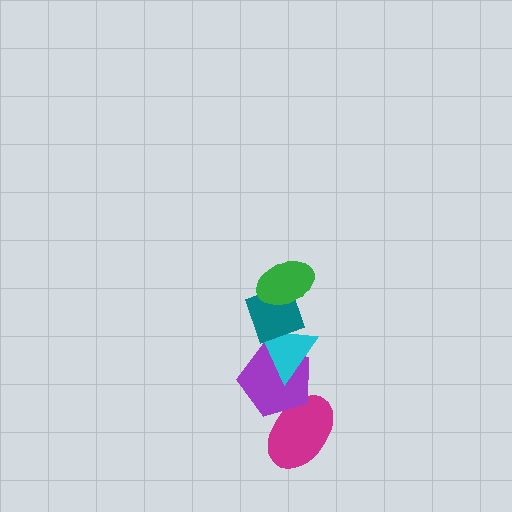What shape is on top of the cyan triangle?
The teal diamond is on top of the cyan triangle.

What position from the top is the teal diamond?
The teal diamond is 2nd from the top.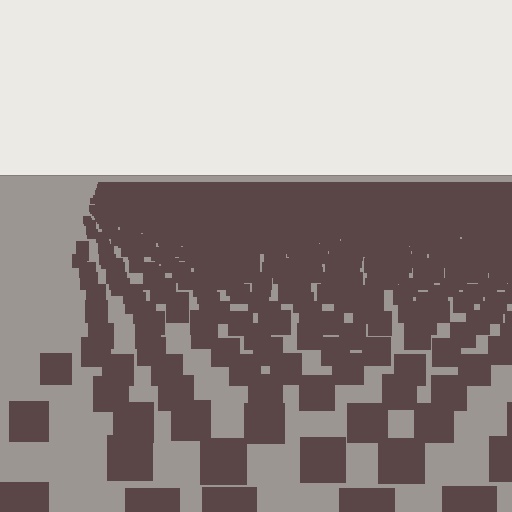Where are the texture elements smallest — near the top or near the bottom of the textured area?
Near the top.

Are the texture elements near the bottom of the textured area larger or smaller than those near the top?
Larger. Near the bottom, elements are closer to the viewer and appear at a bigger on-screen size.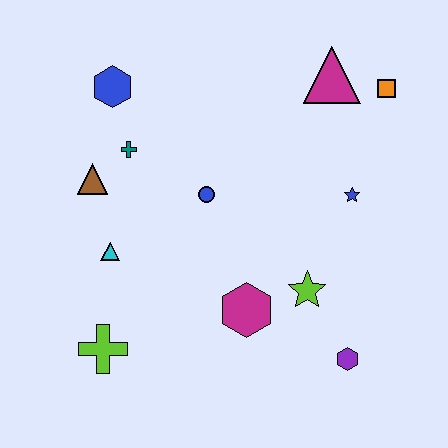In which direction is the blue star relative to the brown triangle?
The blue star is to the right of the brown triangle.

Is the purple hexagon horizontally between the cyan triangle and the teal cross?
No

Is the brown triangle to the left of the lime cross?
Yes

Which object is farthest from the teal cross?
The purple hexagon is farthest from the teal cross.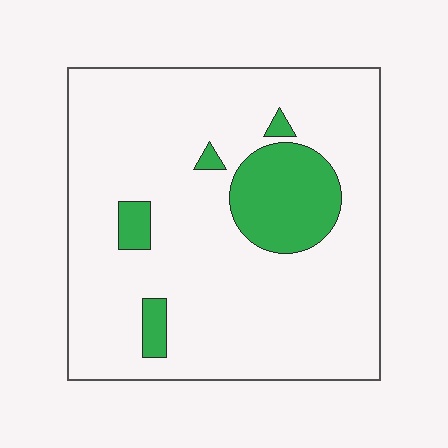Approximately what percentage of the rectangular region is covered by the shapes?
Approximately 15%.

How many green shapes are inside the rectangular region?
5.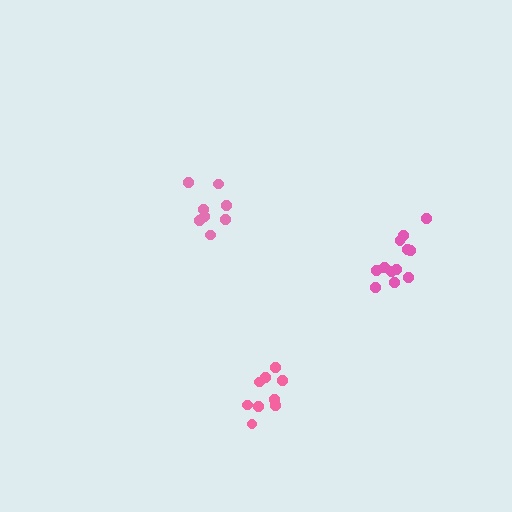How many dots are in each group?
Group 1: 12 dots, Group 2: 8 dots, Group 3: 9 dots (29 total).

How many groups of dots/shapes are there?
There are 3 groups.